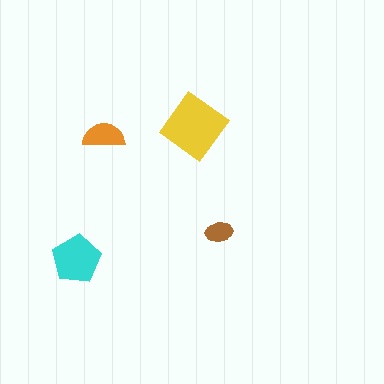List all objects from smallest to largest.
The brown ellipse, the orange semicircle, the cyan pentagon, the yellow diamond.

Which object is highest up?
The yellow diamond is topmost.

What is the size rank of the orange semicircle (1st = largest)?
3rd.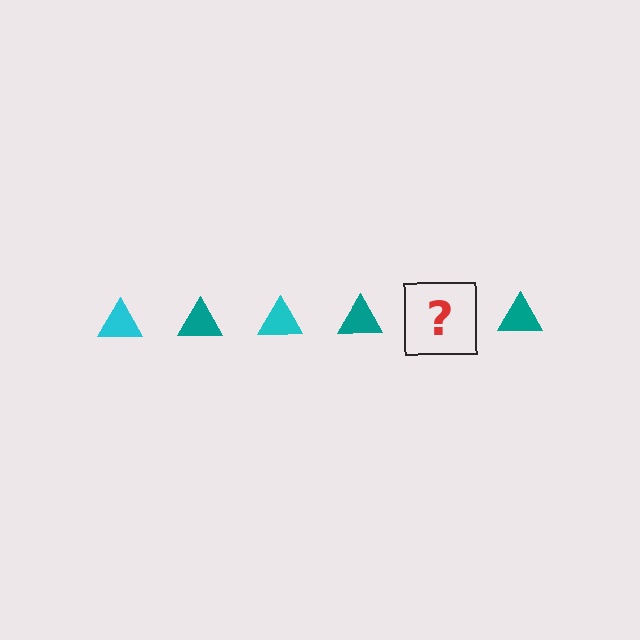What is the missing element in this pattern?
The missing element is a cyan triangle.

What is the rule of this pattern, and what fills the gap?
The rule is that the pattern cycles through cyan, teal triangles. The gap should be filled with a cyan triangle.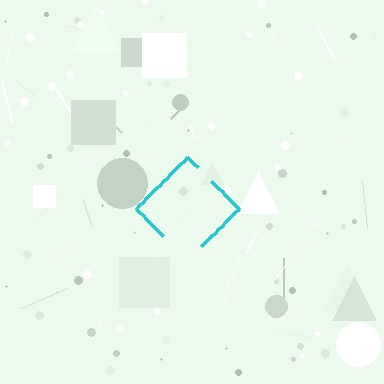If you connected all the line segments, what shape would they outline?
They would outline a diamond.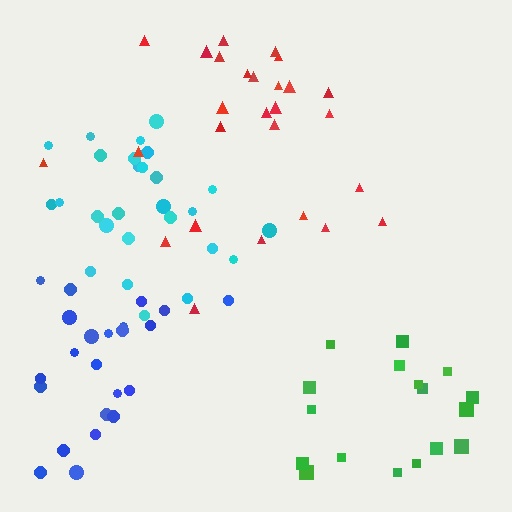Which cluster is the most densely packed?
Cyan.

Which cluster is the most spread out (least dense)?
Blue.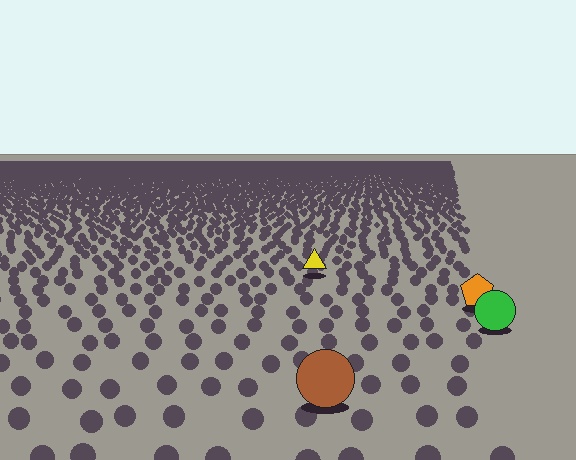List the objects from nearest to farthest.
From nearest to farthest: the brown circle, the green circle, the orange pentagon, the yellow triangle.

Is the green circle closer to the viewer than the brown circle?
No. The brown circle is closer — you can tell from the texture gradient: the ground texture is coarser near it.